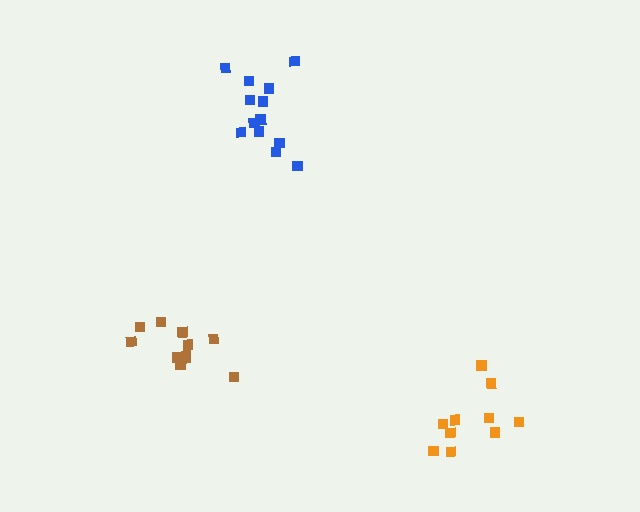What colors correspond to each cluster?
The clusters are colored: brown, blue, orange.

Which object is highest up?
The blue cluster is topmost.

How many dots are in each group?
Group 1: 11 dots, Group 2: 13 dots, Group 3: 10 dots (34 total).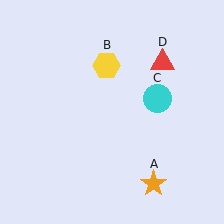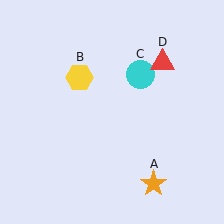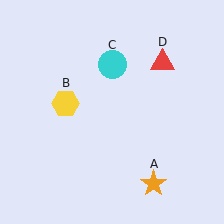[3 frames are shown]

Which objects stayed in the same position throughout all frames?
Orange star (object A) and red triangle (object D) remained stationary.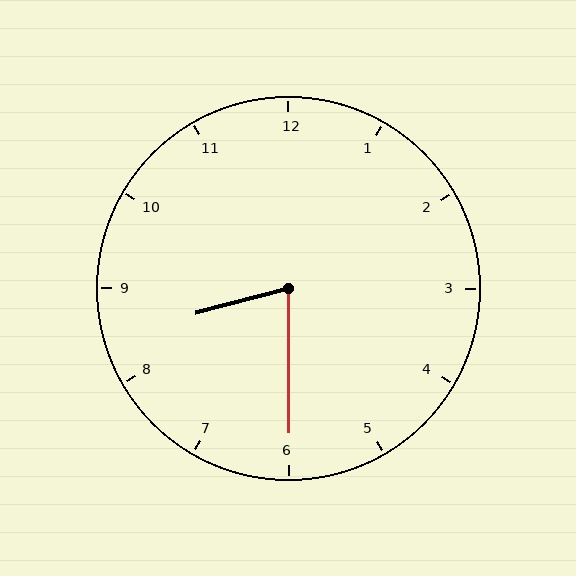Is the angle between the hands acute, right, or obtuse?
It is acute.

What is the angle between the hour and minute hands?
Approximately 75 degrees.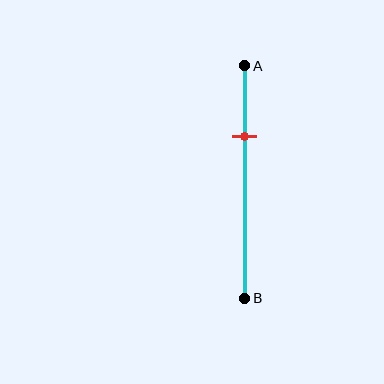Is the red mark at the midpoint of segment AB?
No, the mark is at about 30% from A, not at the 50% midpoint.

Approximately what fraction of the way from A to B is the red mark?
The red mark is approximately 30% of the way from A to B.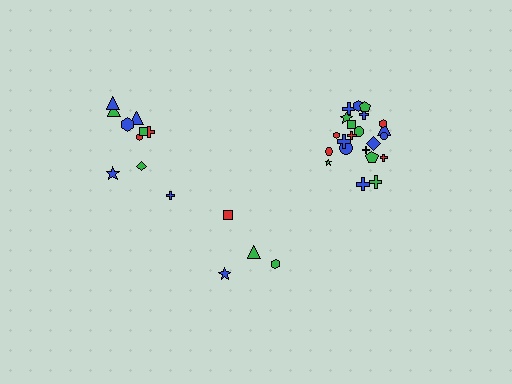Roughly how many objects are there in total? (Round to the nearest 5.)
Roughly 35 objects in total.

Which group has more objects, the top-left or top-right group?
The top-right group.